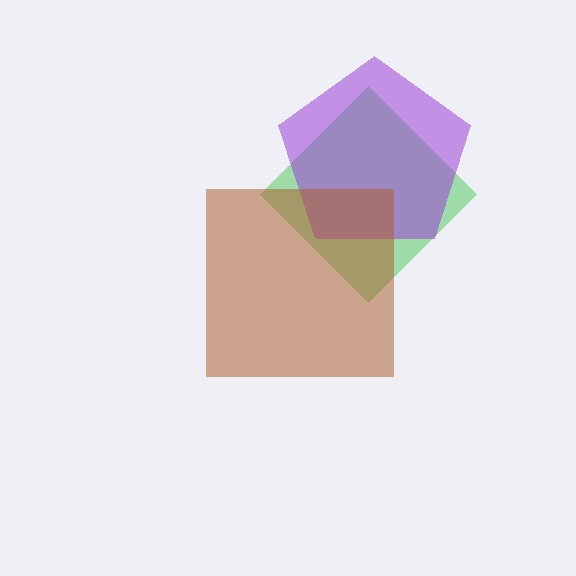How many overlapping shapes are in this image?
There are 3 overlapping shapes in the image.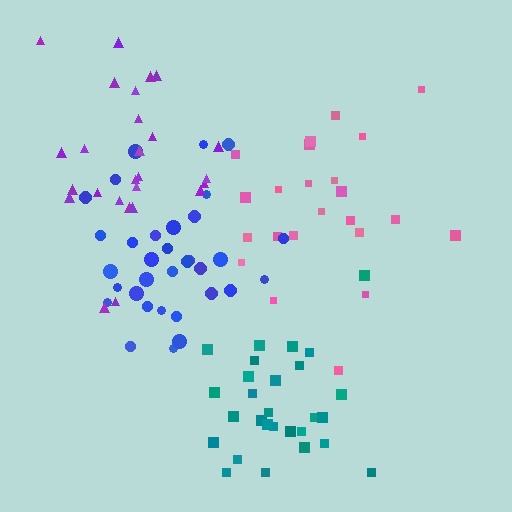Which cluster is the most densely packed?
Teal.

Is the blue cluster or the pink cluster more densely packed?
Blue.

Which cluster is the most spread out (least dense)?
Pink.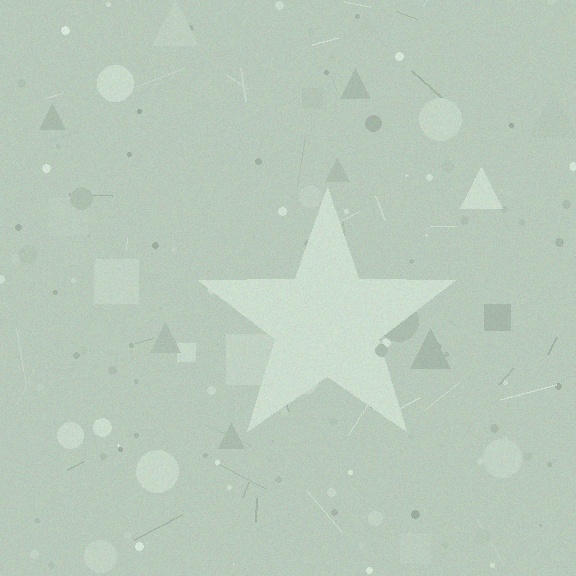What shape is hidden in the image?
A star is hidden in the image.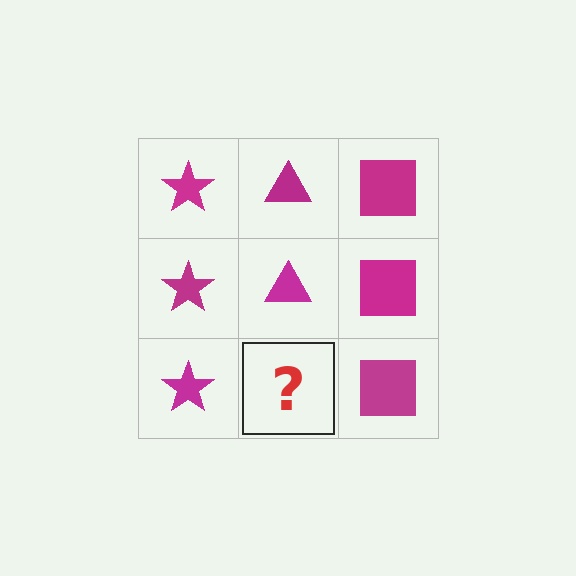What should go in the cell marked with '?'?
The missing cell should contain a magenta triangle.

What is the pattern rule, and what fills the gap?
The rule is that each column has a consistent shape. The gap should be filled with a magenta triangle.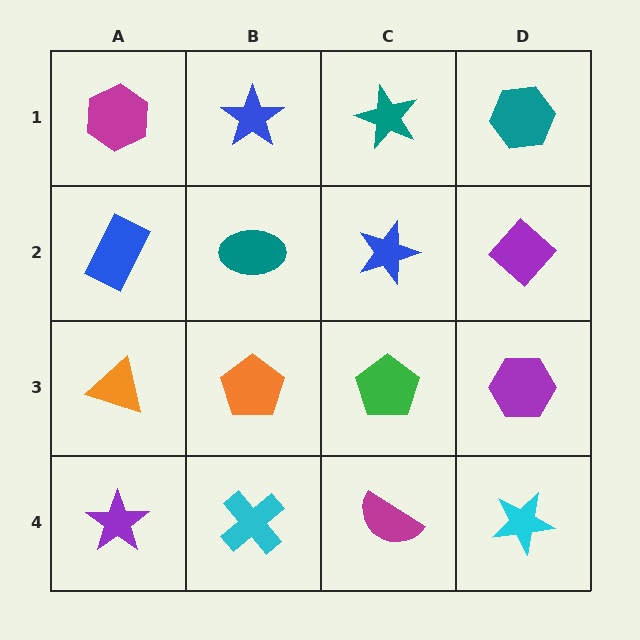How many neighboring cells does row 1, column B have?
3.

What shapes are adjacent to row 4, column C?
A green pentagon (row 3, column C), a cyan cross (row 4, column B), a cyan star (row 4, column D).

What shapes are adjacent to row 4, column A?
An orange triangle (row 3, column A), a cyan cross (row 4, column B).